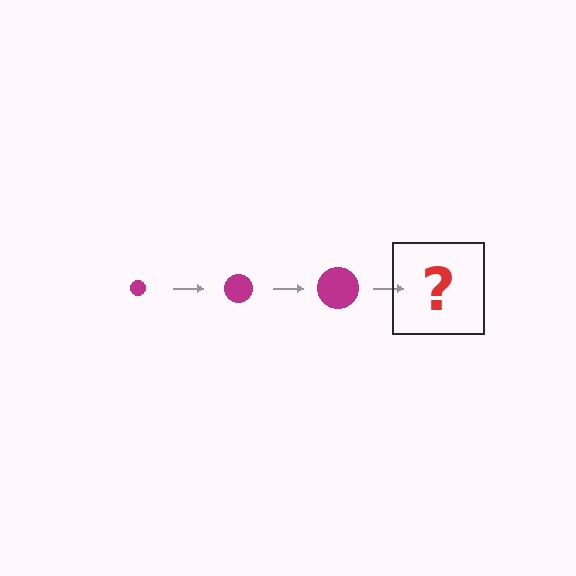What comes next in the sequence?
The next element should be a magenta circle, larger than the previous one.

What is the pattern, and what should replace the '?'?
The pattern is that the circle gets progressively larger each step. The '?' should be a magenta circle, larger than the previous one.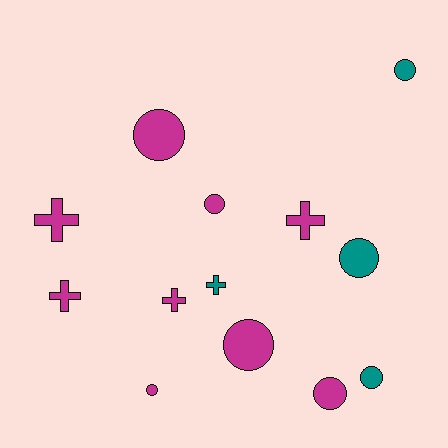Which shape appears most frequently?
Circle, with 8 objects.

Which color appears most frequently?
Magenta, with 9 objects.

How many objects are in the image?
There are 13 objects.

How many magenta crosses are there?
There are 4 magenta crosses.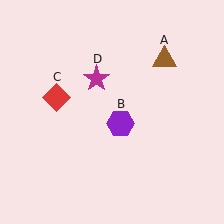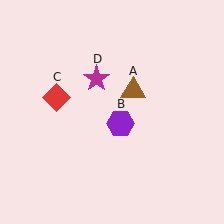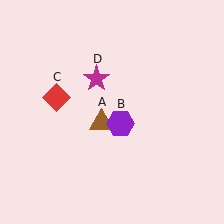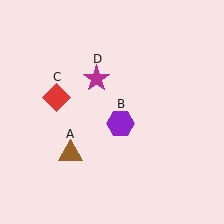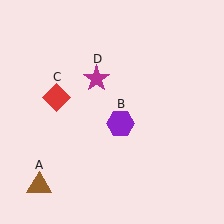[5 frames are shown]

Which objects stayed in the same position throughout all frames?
Purple hexagon (object B) and red diamond (object C) and magenta star (object D) remained stationary.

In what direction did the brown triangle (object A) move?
The brown triangle (object A) moved down and to the left.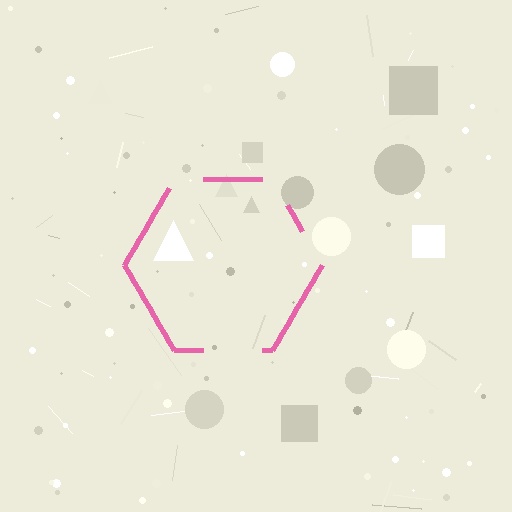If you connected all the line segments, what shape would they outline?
They would outline a hexagon.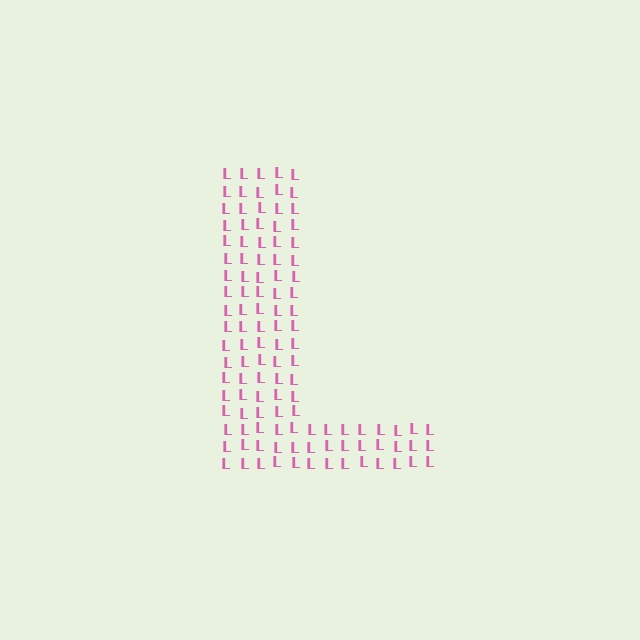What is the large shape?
The large shape is the letter L.